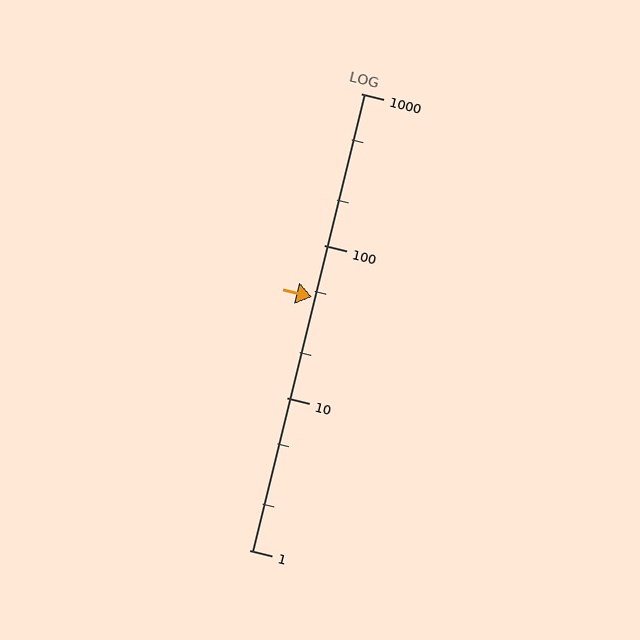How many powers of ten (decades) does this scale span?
The scale spans 3 decades, from 1 to 1000.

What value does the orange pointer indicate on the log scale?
The pointer indicates approximately 46.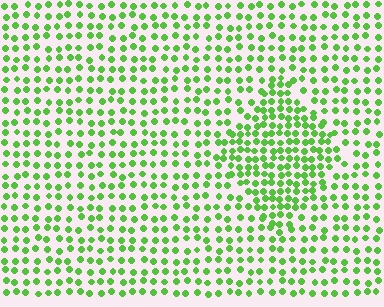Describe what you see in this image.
The image contains small lime elements arranged at two different densities. A diamond-shaped region is visible where the elements are more densely packed than the surrounding area.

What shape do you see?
I see a diamond.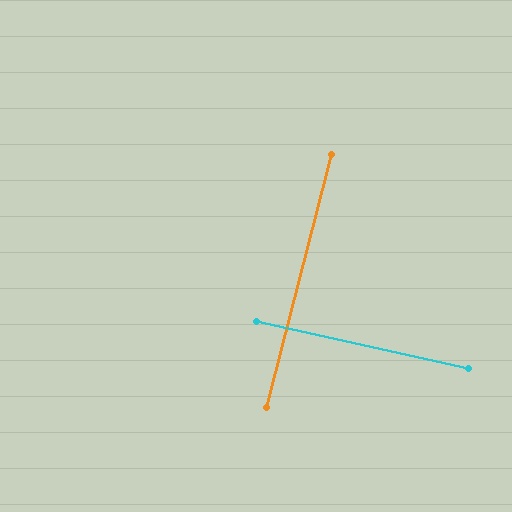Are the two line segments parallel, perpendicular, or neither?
Perpendicular — they meet at approximately 88°.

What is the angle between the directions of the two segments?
Approximately 88 degrees.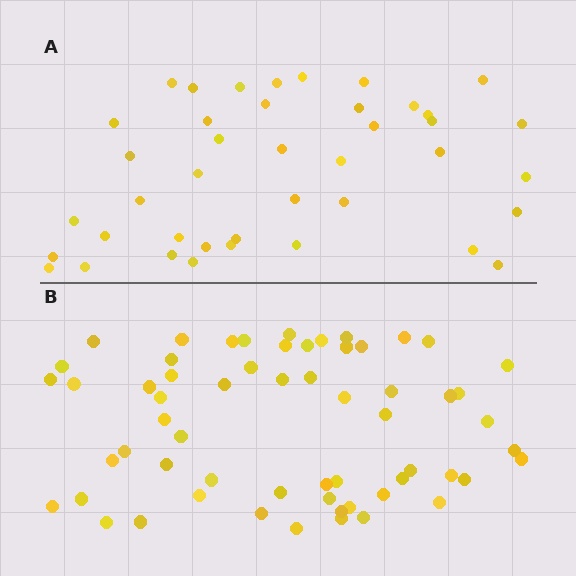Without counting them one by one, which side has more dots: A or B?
Region B (the bottom region) has more dots.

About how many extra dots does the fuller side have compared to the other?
Region B has approximately 20 more dots than region A.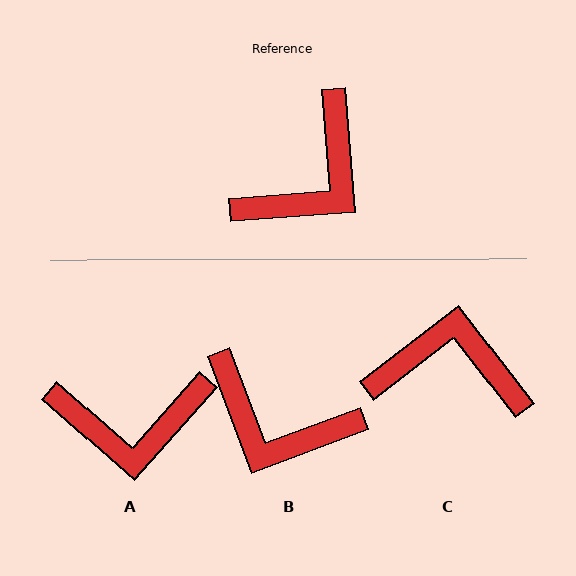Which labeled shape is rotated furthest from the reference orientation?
C, about 123 degrees away.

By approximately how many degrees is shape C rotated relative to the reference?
Approximately 123 degrees counter-clockwise.